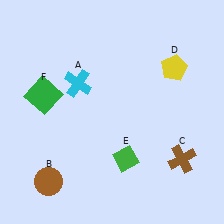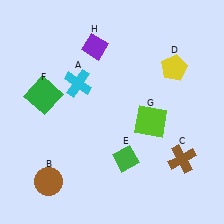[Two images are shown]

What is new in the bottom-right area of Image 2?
A lime square (G) was added in the bottom-right area of Image 2.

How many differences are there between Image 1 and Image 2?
There are 2 differences between the two images.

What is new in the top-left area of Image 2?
A purple diamond (H) was added in the top-left area of Image 2.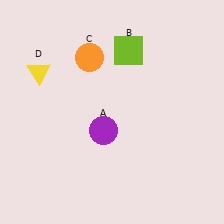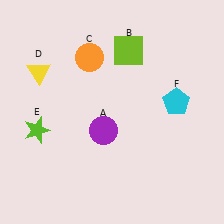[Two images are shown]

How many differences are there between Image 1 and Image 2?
There are 2 differences between the two images.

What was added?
A lime star (E), a cyan pentagon (F) were added in Image 2.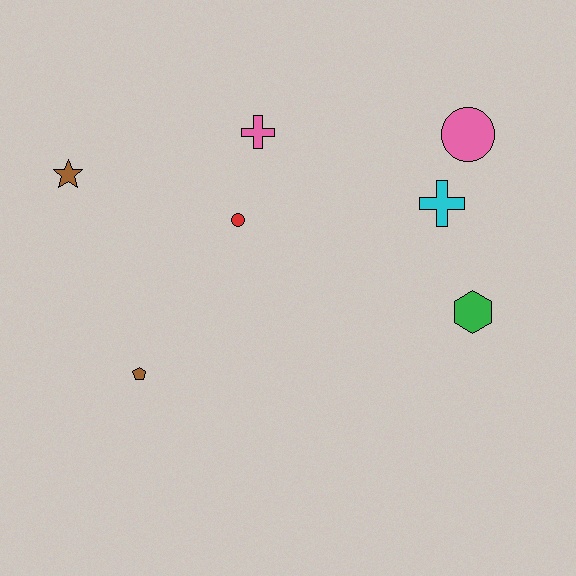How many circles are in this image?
There are 2 circles.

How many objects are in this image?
There are 7 objects.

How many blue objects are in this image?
There are no blue objects.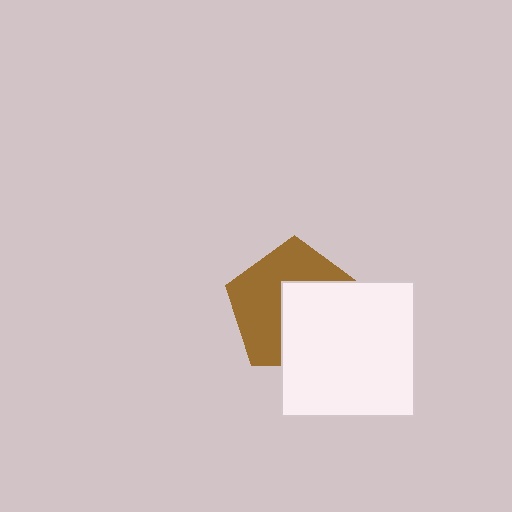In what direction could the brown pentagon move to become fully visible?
The brown pentagon could move toward the upper-left. That would shift it out from behind the white rectangle entirely.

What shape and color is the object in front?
The object in front is a white rectangle.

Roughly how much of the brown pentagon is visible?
About half of it is visible (roughly 53%).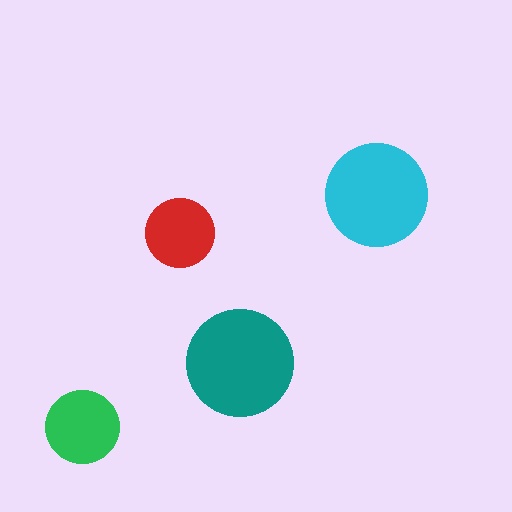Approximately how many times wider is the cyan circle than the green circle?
About 1.5 times wider.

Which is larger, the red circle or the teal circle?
The teal one.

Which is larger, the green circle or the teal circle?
The teal one.